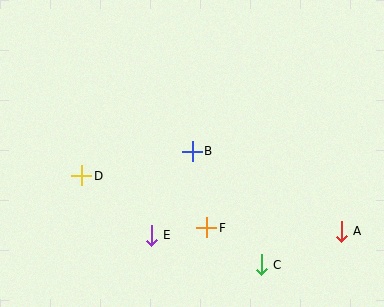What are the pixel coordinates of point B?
Point B is at (192, 151).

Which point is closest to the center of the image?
Point B at (192, 151) is closest to the center.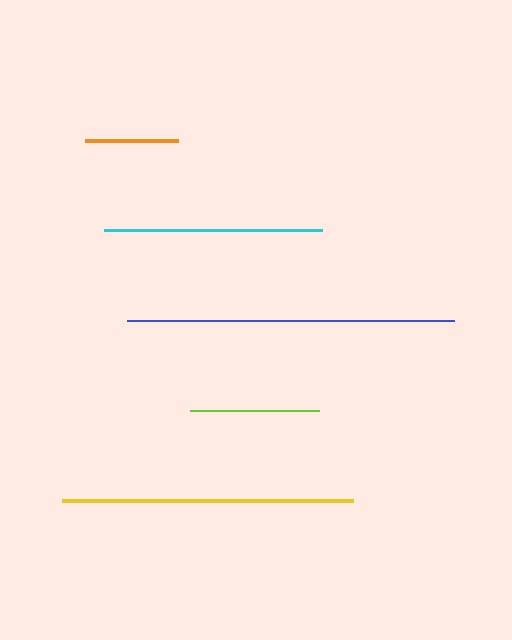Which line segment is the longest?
The blue line is the longest at approximately 327 pixels.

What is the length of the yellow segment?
The yellow segment is approximately 291 pixels long.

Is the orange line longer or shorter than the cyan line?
The cyan line is longer than the orange line.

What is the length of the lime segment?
The lime segment is approximately 129 pixels long.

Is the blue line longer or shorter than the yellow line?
The blue line is longer than the yellow line.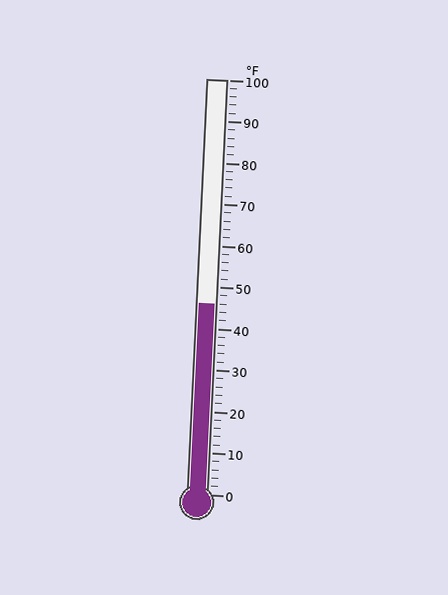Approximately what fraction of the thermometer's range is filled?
The thermometer is filled to approximately 45% of its range.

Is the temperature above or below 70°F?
The temperature is below 70°F.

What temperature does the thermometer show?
The thermometer shows approximately 46°F.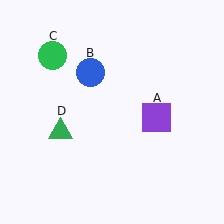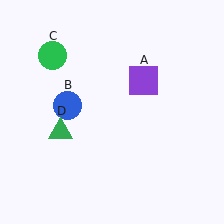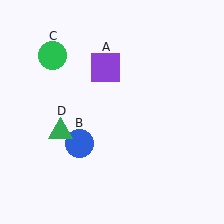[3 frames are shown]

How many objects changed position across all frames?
2 objects changed position: purple square (object A), blue circle (object B).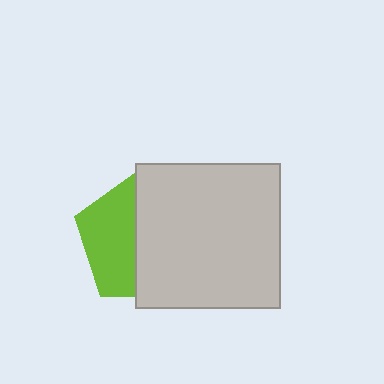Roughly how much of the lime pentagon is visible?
A small part of it is visible (roughly 43%).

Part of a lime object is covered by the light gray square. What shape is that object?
It is a pentagon.